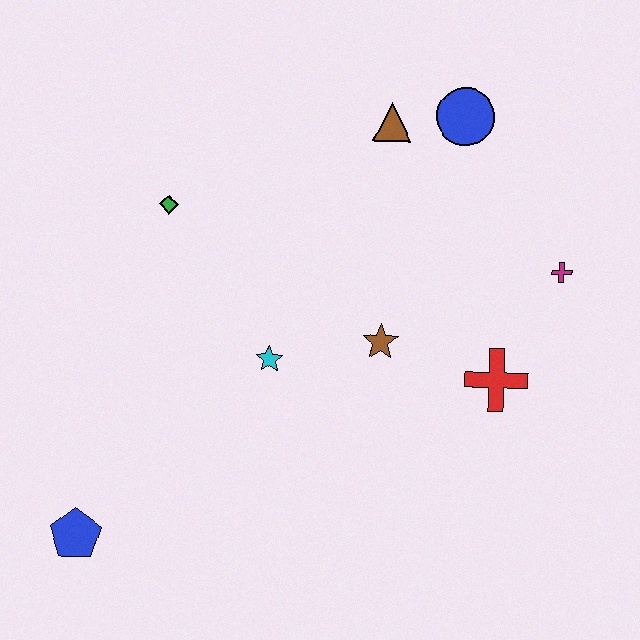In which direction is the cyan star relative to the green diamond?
The cyan star is below the green diamond.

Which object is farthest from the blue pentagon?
The blue circle is farthest from the blue pentagon.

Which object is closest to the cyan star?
The brown star is closest to the cyan star.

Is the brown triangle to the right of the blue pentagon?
Yes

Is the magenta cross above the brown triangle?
No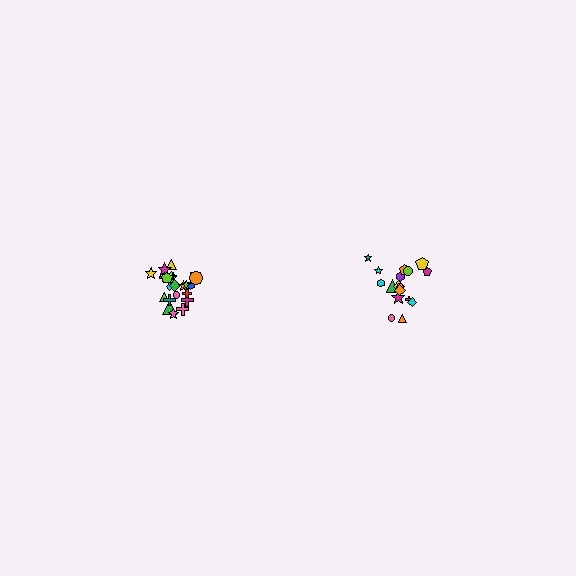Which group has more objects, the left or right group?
The left group.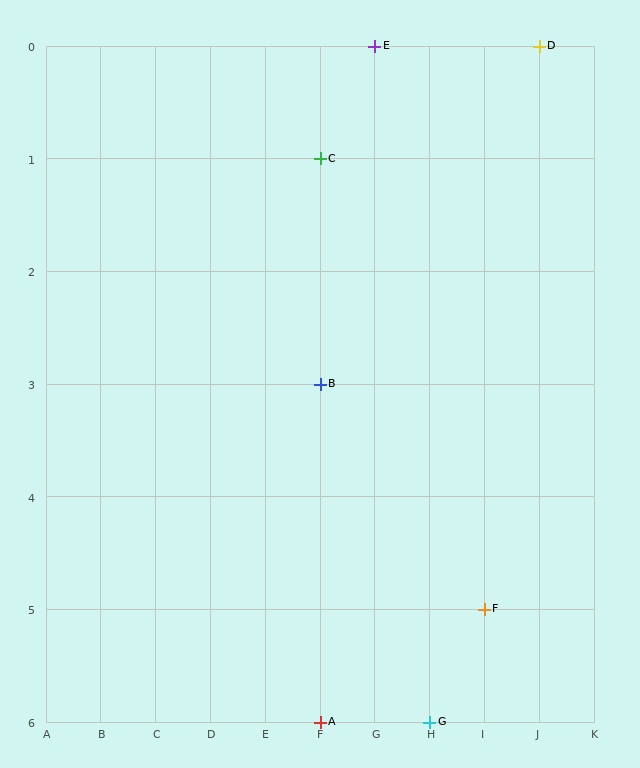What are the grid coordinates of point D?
Point D is at grid coordinates (J, 0).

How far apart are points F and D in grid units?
Points F and D are 1 column and 5 rows apart (about 5.1 grid units diagonally).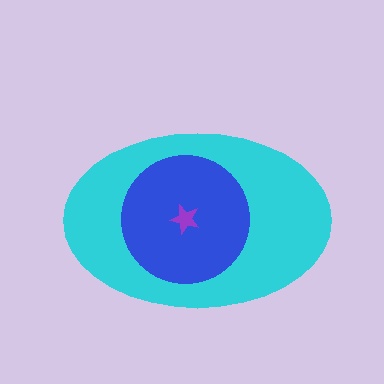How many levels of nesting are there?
3.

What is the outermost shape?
The cyan ellipse.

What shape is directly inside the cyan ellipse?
The blue circle.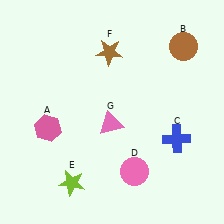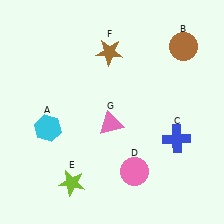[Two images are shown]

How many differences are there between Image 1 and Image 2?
There is 1 difference between the two images.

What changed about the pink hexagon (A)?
In Image 1, A is pink. In Image 2, it changed to cyan.